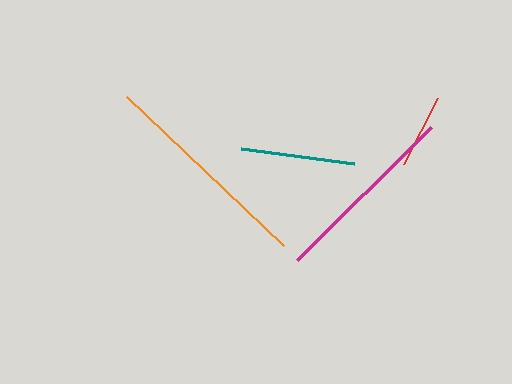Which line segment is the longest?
The orange line is the longest at approximately 216 pixels.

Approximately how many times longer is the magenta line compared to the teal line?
The magenta line is approximately 1.6 times the length of the teal line.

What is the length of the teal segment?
The teal segment is approximately 114 pixels long.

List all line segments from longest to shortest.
From longest to shortest: orange, magenta, teal, red.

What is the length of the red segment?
The red segment is approximately 73 pixels long.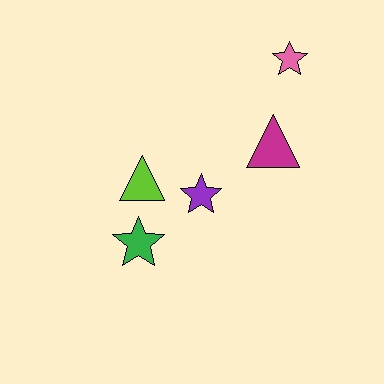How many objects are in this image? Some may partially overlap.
There are 5 objects.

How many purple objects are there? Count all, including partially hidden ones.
There is 1 purple object.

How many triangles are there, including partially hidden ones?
There are 2 triangles.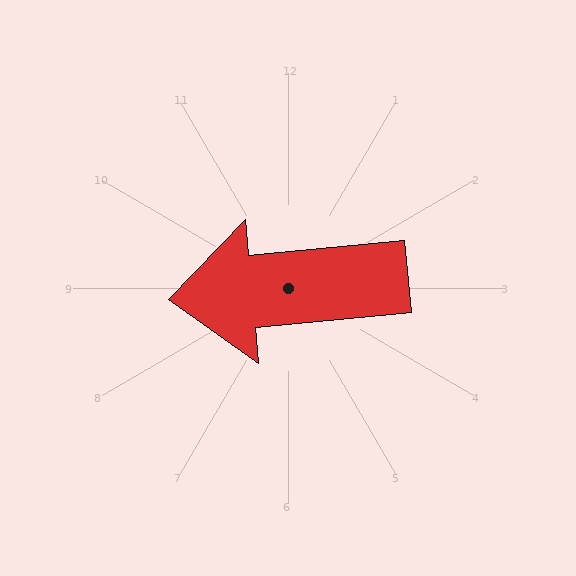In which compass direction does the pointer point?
West.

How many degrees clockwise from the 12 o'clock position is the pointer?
Approximately 265 degrees.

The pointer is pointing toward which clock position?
Roughly 9 o'clock.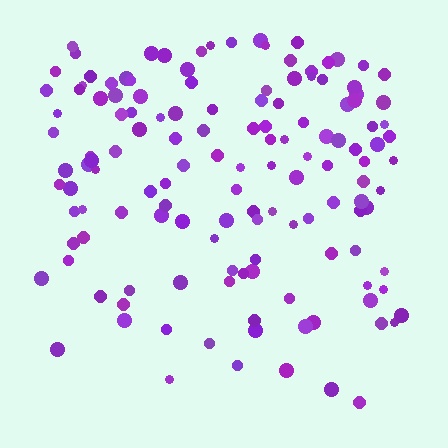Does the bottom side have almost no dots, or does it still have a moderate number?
Still a moderate number, just noticeably fewer than the top.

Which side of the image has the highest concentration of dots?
The top.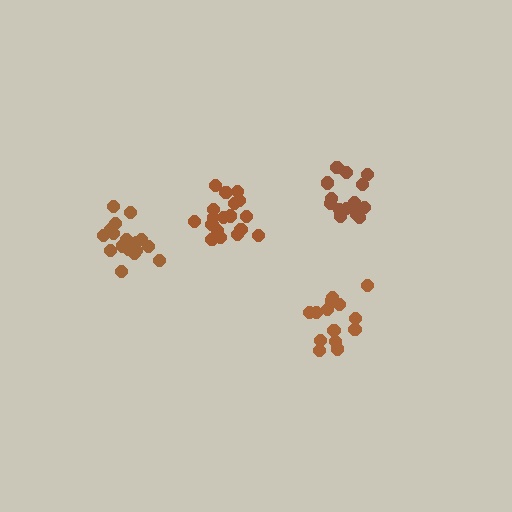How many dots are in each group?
Group 1: 14 dots, Group 2: 17 dots, Group 3: 18 dots, Group 4: 14 dots (63 total).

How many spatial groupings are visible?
There are 4 spatial groupings.